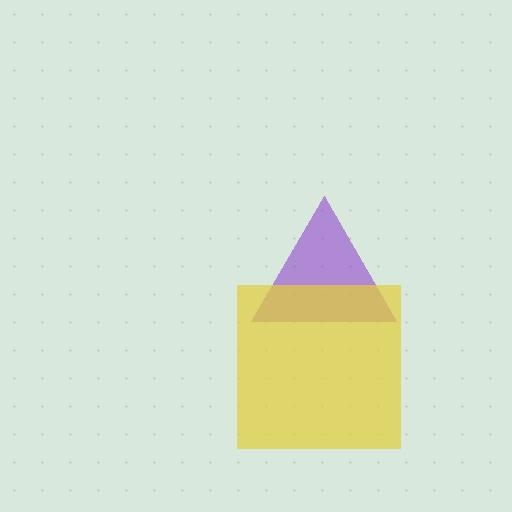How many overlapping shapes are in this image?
There are 2 overlapping shapes in the image.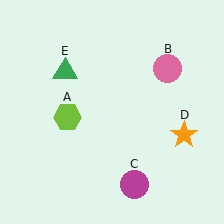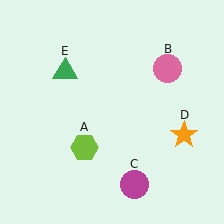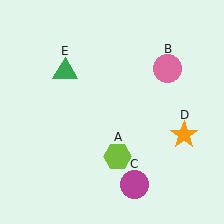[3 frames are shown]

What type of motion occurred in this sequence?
The lime hexagon (object A) rotated counterclockwise around the center of the scene.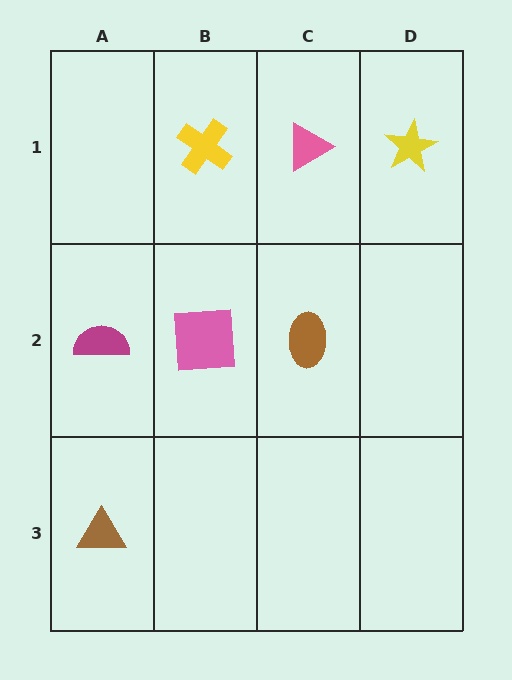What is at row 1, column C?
A pink triangle.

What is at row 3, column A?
A brown triangle.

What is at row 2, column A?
A magenta semicircle.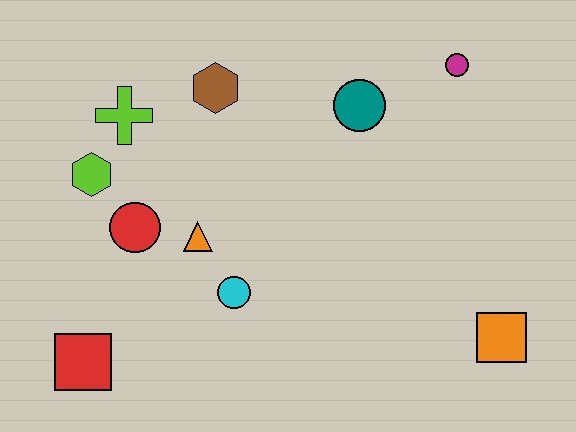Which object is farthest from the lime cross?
The orange square is farthest from the lime cross.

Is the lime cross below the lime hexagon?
No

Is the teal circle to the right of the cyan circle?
Yes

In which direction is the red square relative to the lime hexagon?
The red square is below the lime hexagon.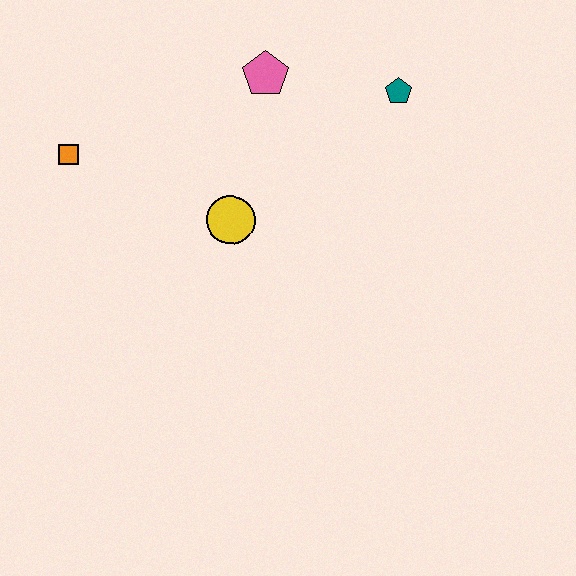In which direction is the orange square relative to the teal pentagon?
The orange square is to the left of the teal pentagon.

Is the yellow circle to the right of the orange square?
Yes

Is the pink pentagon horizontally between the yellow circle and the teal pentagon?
Yes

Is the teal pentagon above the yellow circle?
Yes